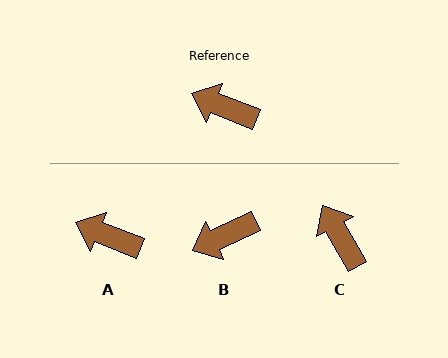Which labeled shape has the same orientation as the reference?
A.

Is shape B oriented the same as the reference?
No, it is off by about 47 degrees.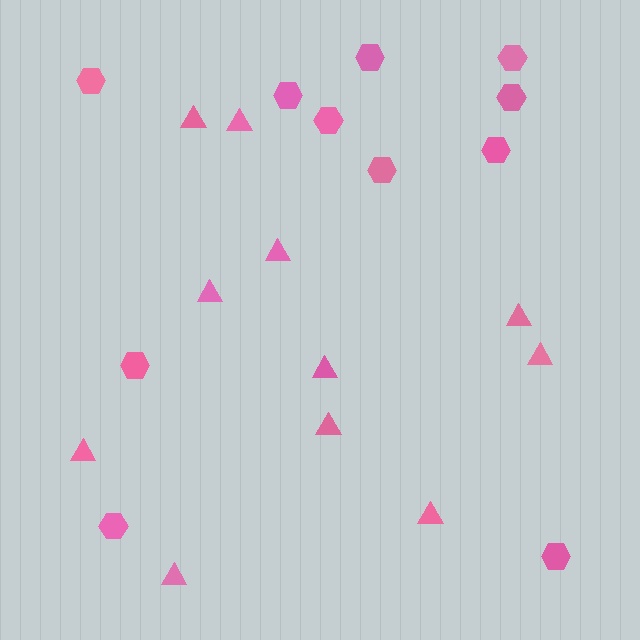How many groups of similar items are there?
There are 2 groups: one group of hexagons (11) and one group of triangles (11).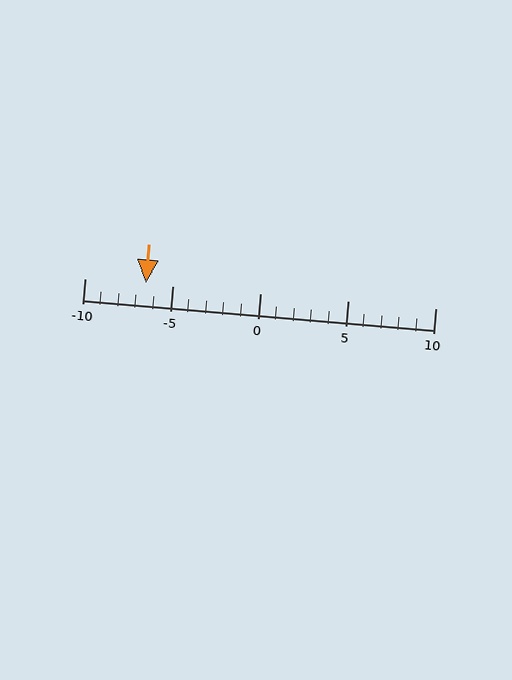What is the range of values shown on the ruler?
The ruler shows values from -10 to 10.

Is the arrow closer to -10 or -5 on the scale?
The arrow is closer to -5.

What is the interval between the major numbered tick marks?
The major tick marks are spaced 5 units apart.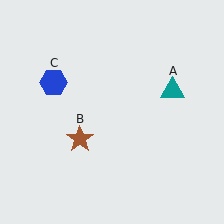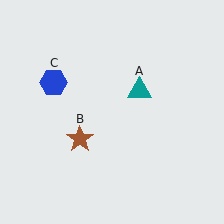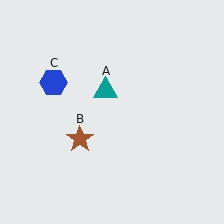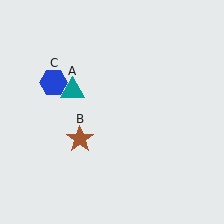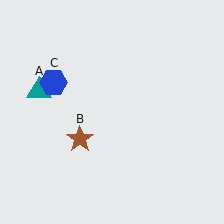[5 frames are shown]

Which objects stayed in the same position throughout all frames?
Brown star (object B) and blue hexagon (object C) remained stationary.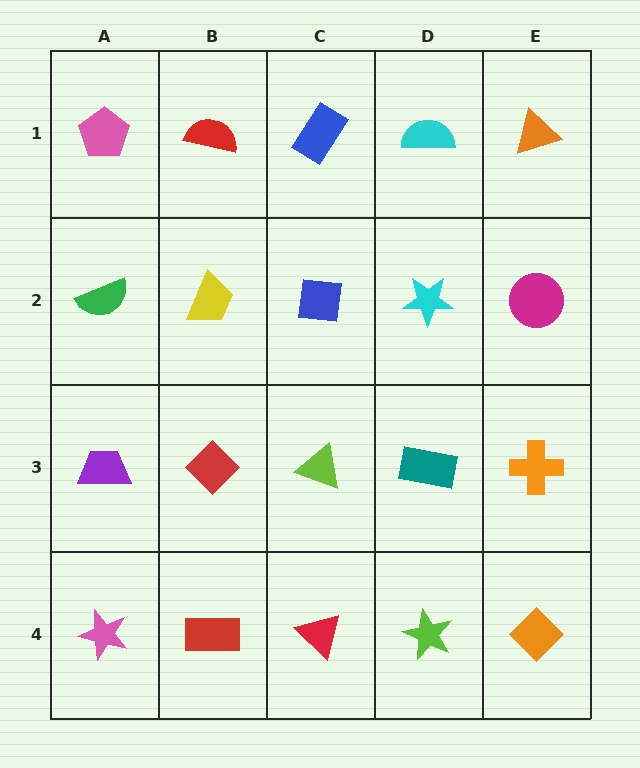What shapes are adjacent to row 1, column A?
A green semicircle (row 2, column A), a red semicircle (row 1, column B).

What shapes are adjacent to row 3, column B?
A yellow trapezoid (row 2, column B), a red rectangle (row 4, column B), a purple trapezoid (row 3, column A), a lime triangle (row 3, column C).